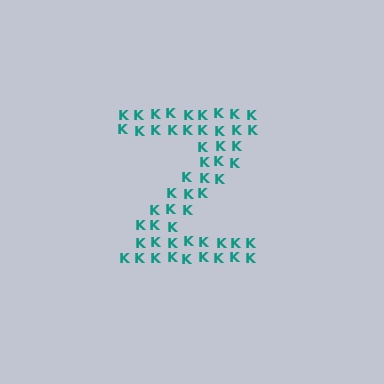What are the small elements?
The small elements are letter K's.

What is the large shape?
The large shape is the letter Z.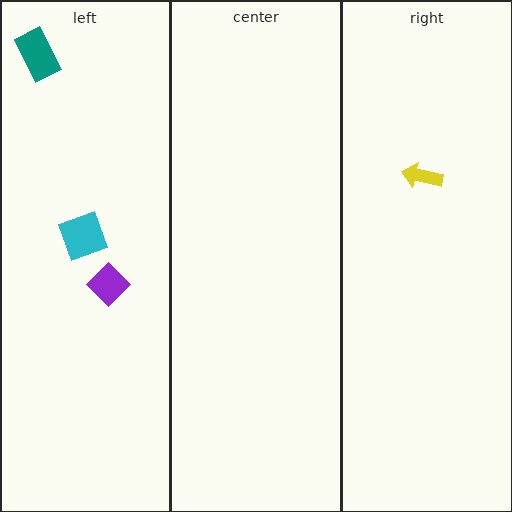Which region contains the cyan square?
The left region.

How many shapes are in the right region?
1.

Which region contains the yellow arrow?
The right region.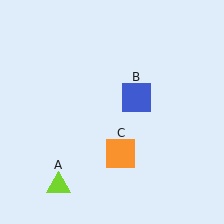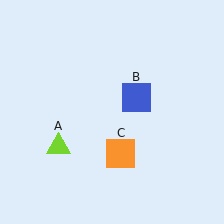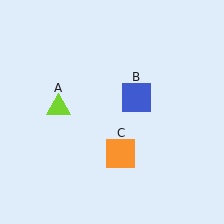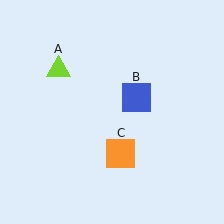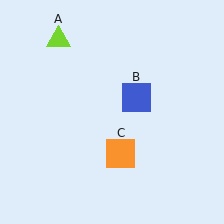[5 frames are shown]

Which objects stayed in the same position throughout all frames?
Blue square (object B) and orange square (object C) remained stationary.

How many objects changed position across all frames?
1 object changed position: lime triangle (object A).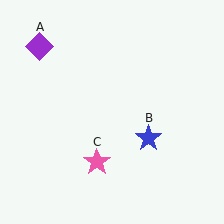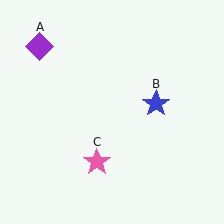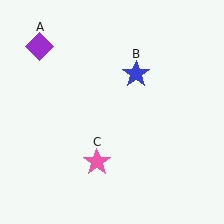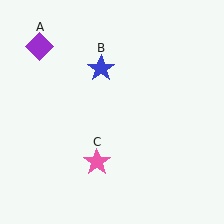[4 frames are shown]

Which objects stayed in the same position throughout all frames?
Purple diamond (object A) and pink star (object C) remained stationary.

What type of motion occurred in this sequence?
The blue star (object B) rotated counterclockwise around the center of the scene.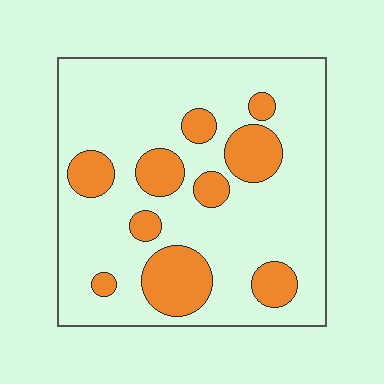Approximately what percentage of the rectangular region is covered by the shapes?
Approximately 20%.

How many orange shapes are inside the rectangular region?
10.